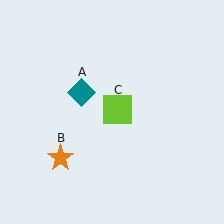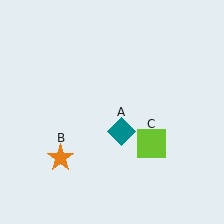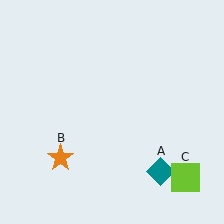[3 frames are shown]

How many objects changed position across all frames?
2 objects changed position: teal diamond (object A), lime square (object C).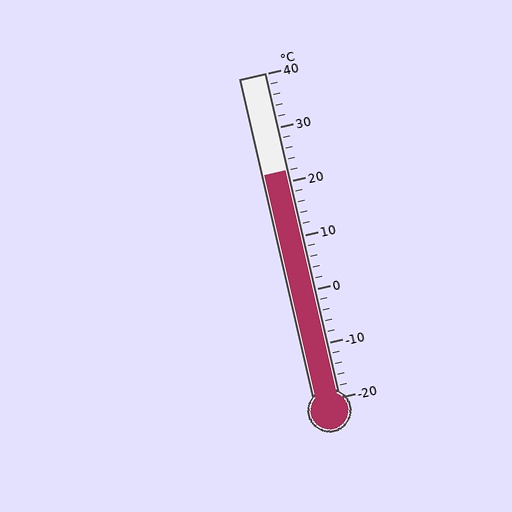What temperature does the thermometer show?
The thermometer shows approximately 22°C.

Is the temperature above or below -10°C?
The temperature is above -10°C.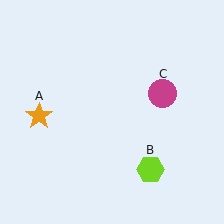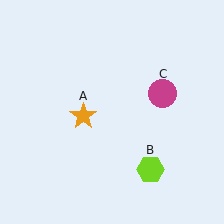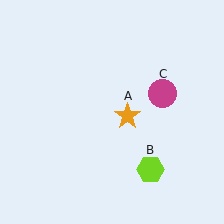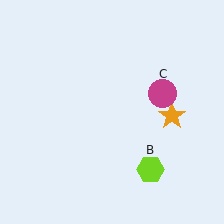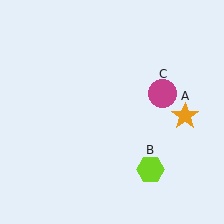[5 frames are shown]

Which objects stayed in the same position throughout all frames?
Lime hexagon (object B) and magenta circle (object C) remained stationary.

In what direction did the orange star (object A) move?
The orange star (object A) moved right.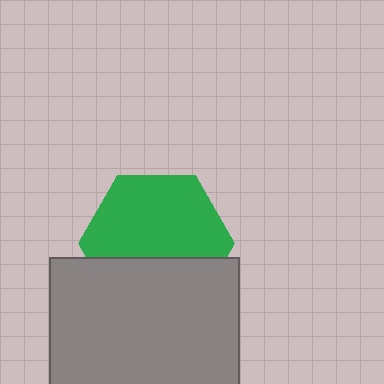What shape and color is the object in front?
The object in front is a gray rectangle.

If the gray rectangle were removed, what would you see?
You would see the complete green hexagon.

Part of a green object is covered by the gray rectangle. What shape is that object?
It is a hexagon.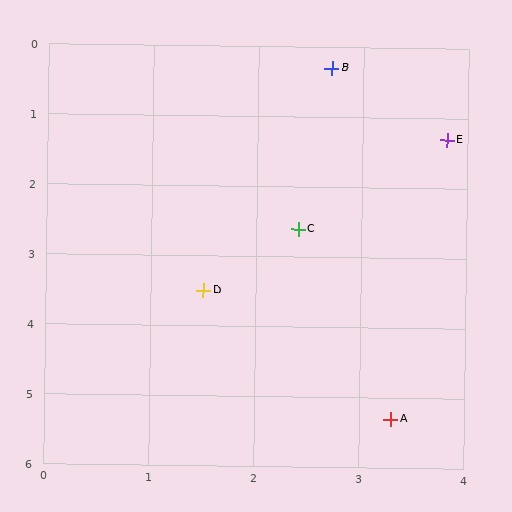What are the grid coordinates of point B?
Point B is at approximately (2.7, 0.3).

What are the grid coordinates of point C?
Point C is at approximately (2.4, 2.6).